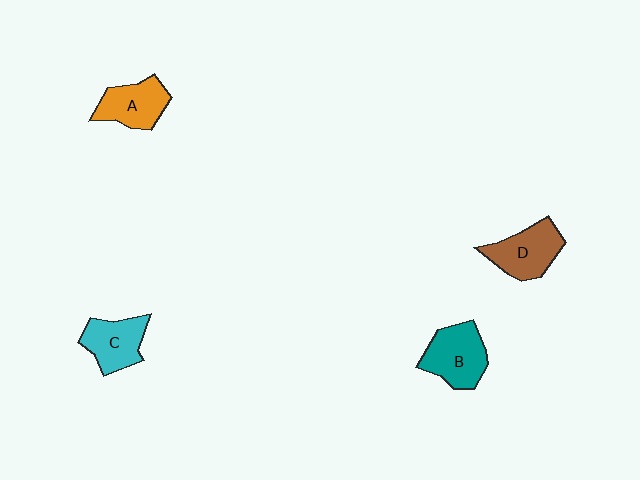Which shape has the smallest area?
Shape C (cyan).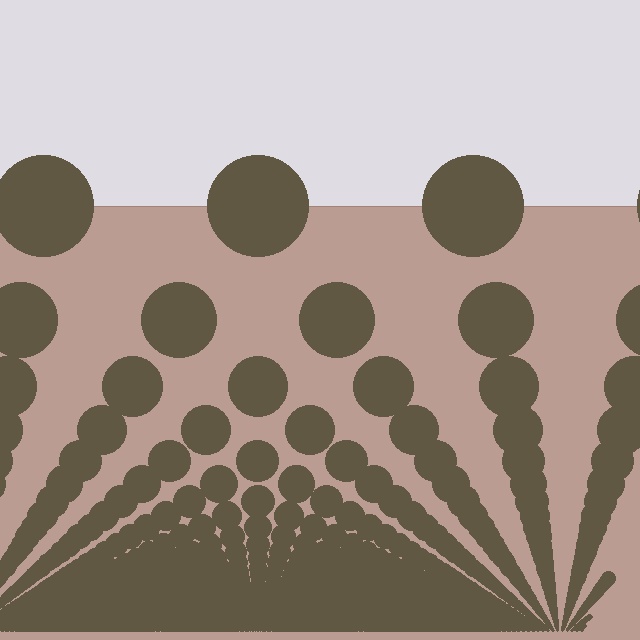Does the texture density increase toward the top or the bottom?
Density increases toward the bottom.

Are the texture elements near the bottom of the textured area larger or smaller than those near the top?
Smaller. The gradient is inverted — elements near the bottom are smaller and denser.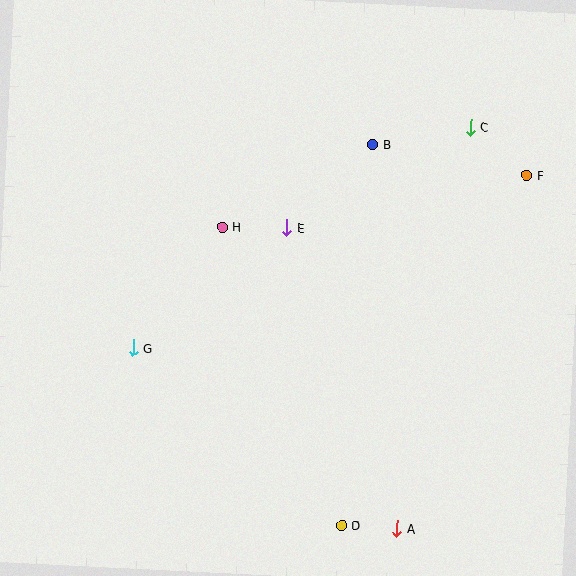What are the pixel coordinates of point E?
Point E is at (287, 228).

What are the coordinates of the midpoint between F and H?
The midpoint between F and H is at (374, 201).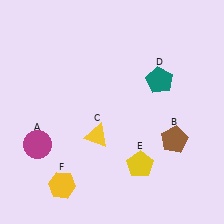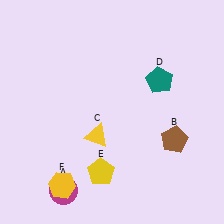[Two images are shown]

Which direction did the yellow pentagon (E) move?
The yellow pentagon (E) moved left.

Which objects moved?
The objects that moved are: the magenta circle (A), the yellow pentagon (E).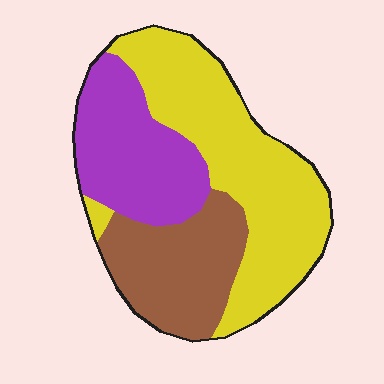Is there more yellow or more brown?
Yellow.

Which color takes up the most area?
Yellow, at roughly 45%.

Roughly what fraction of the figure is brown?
Brown covers roughly 25% of the figure.